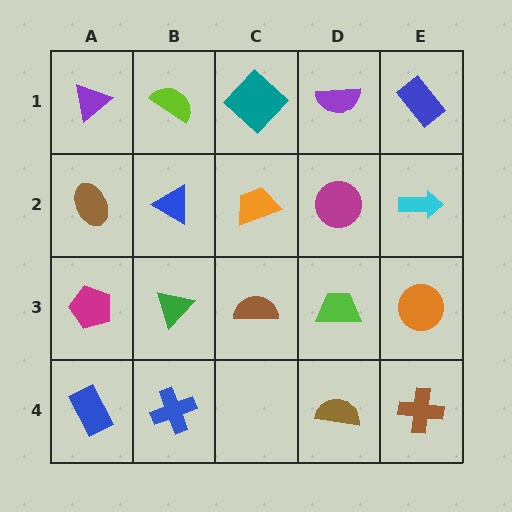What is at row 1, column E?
A blue rectangle.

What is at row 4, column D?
A brown semicircle.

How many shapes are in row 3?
5 shapes.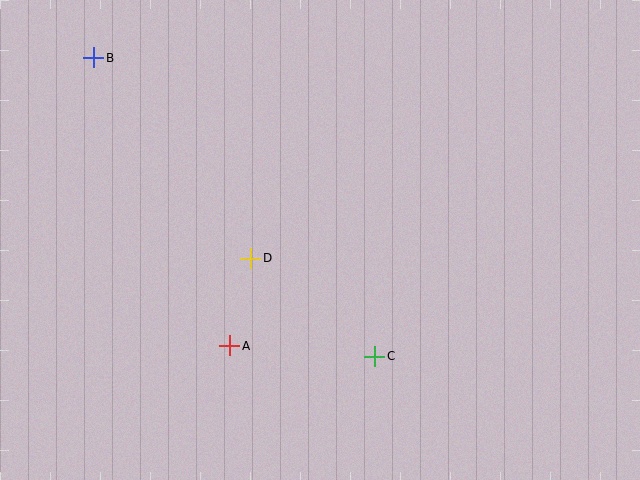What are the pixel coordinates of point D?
Point D is at (251, 258).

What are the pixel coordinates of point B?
Point B is at (94, 58).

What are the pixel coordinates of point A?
Point A is at (230, 346).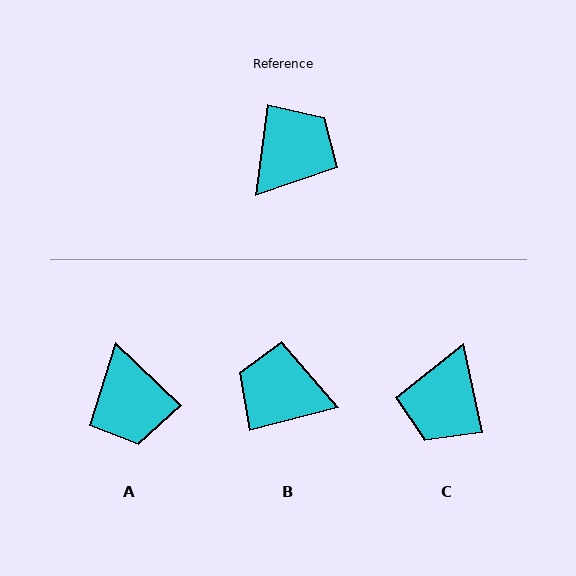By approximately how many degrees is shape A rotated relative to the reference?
Approximately 126 degrees clockwise.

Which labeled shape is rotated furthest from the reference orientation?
C, about 160 degrees away.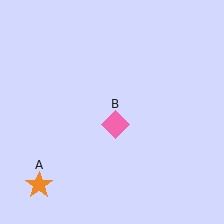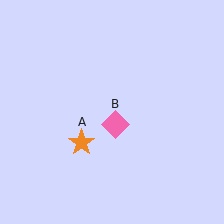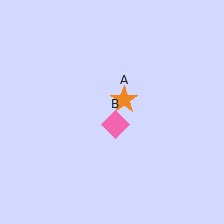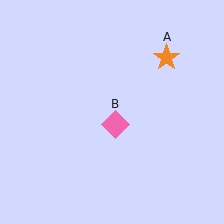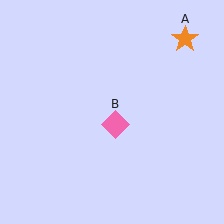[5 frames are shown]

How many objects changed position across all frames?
1 object changed position: orange star (object A).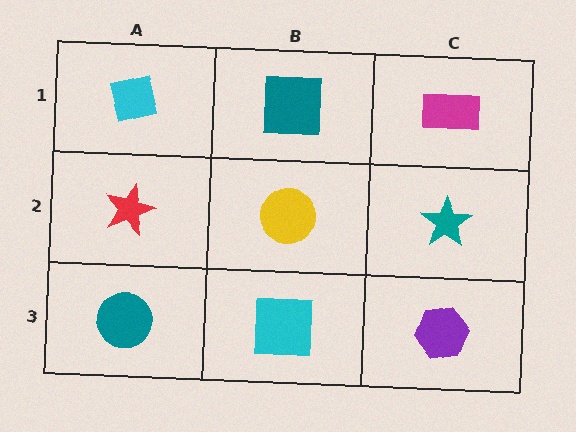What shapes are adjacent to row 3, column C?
A teal star (row 2, column C), a cyan square (row 3, column B).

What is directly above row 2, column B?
A teal square.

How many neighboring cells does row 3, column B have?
3.